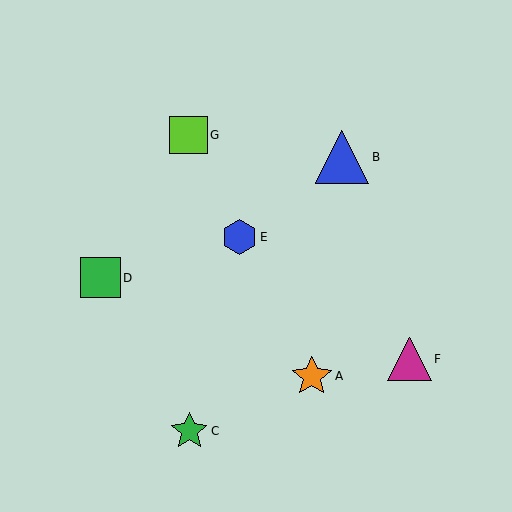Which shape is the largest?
The blue triangle (labeled B) is the largest.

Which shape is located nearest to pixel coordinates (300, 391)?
The orange star (labeled A) at (312, 376) is nearest to that location.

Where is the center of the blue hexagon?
The center of the blue hexagon is at (240, 237).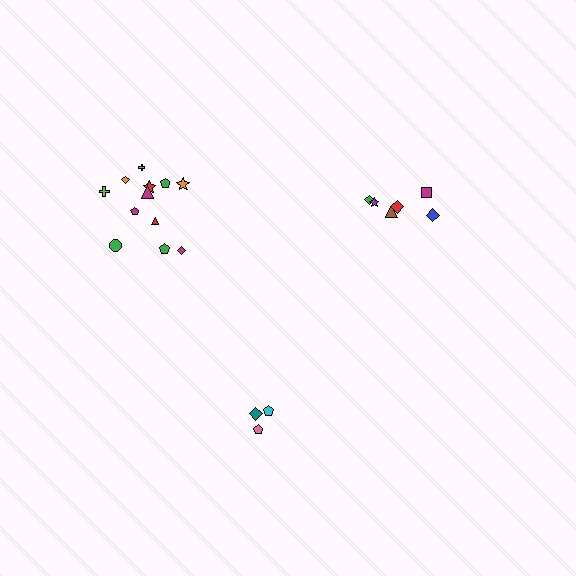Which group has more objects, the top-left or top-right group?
The top-left group.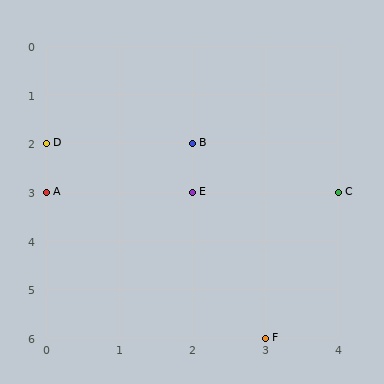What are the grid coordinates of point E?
Point E is at grid coordinates (2, 3).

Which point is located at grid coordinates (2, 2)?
Point B is at (2, 2).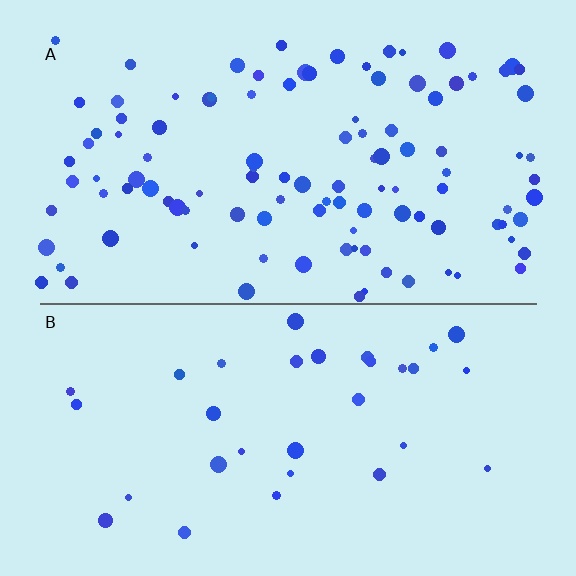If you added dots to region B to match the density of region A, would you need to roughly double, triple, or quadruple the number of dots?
Approximately triple.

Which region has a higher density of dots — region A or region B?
A (the top).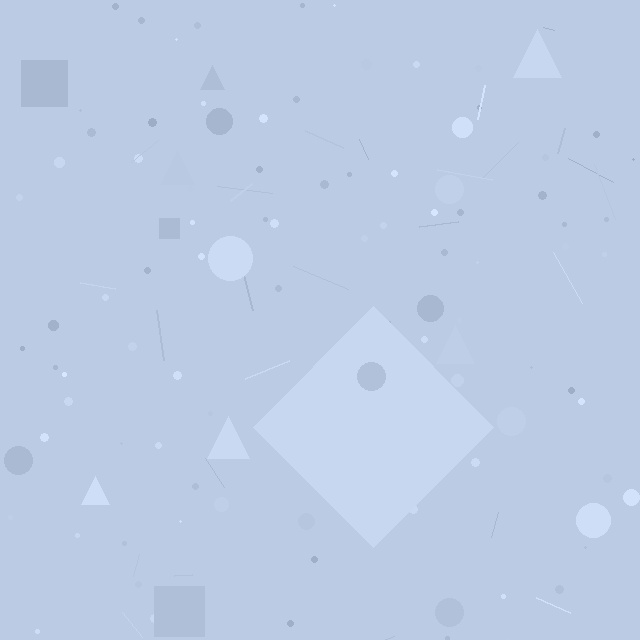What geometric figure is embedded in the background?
A diamond is embedded in the background.